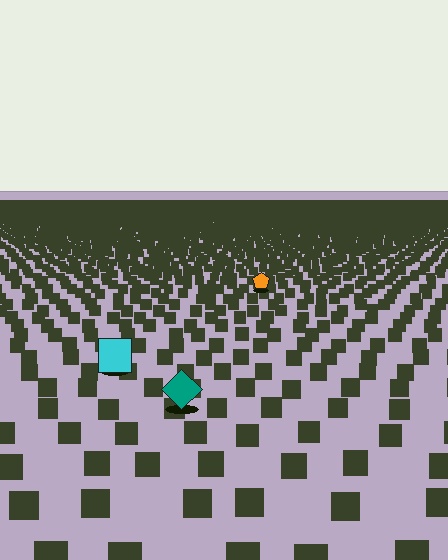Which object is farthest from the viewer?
The orange pentagon is farthest from the viewer. It appears smaller and the ground texture around it is denser.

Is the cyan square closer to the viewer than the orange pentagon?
Yes. The cyan square is closer — you can tell from the texture gradient: the ground texture is coarser near it.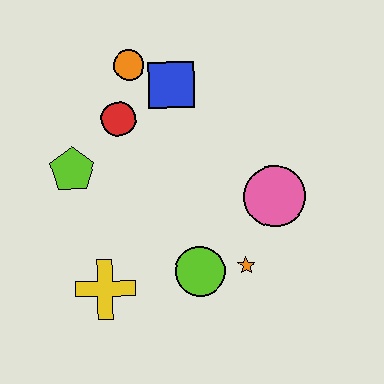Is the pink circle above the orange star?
Yes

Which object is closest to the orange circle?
The blue square is closest to the orange circle.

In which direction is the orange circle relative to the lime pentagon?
The orange circle is above the lime pentagon.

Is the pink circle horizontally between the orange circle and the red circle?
No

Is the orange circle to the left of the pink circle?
Yes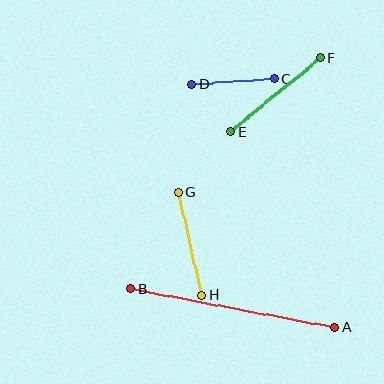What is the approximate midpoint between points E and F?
The midpoint is at approximately (276, 95) pixels.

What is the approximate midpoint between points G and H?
The midpoint is at approximately (190, 244) pixels.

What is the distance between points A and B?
The distance is approximately 207 pixels.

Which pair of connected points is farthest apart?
Points A and B are farthest apart.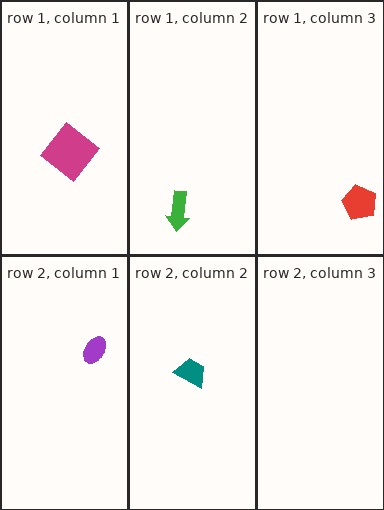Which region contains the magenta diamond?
The row 1, column 1 region.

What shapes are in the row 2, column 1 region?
The purple ellipse.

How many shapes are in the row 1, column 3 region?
1.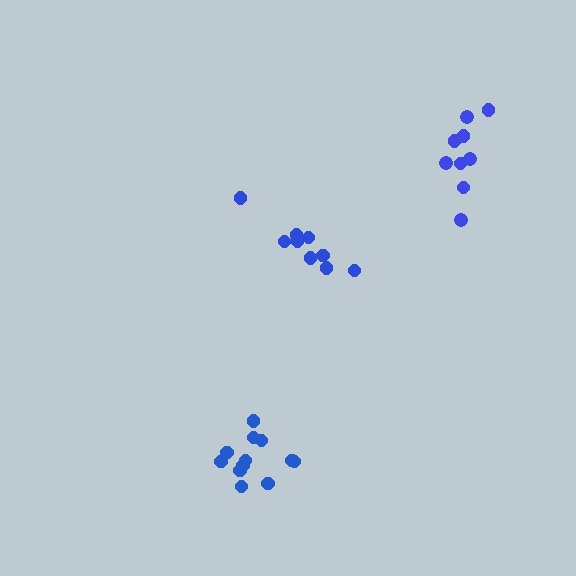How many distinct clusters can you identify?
There are 3 distinct clusters.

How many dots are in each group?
Group 1: 12 dots, Group 2: 9 dots, Group 3: 9 dots (30 total).